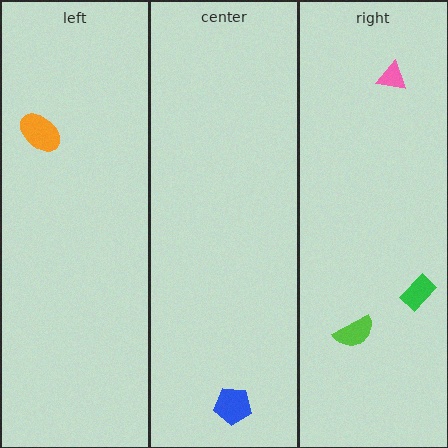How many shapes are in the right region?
3.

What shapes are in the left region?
The orange ellipse.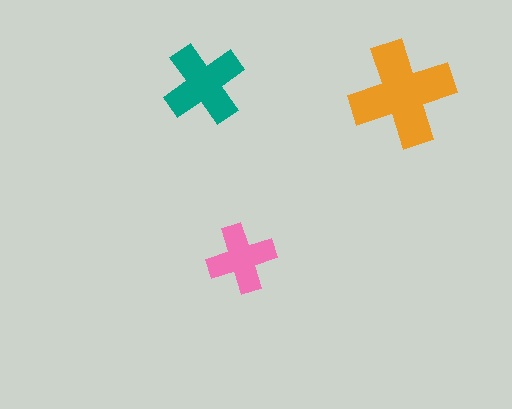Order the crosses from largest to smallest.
the orange one, the teal one, the pink one.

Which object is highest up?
The teal cross is topmost.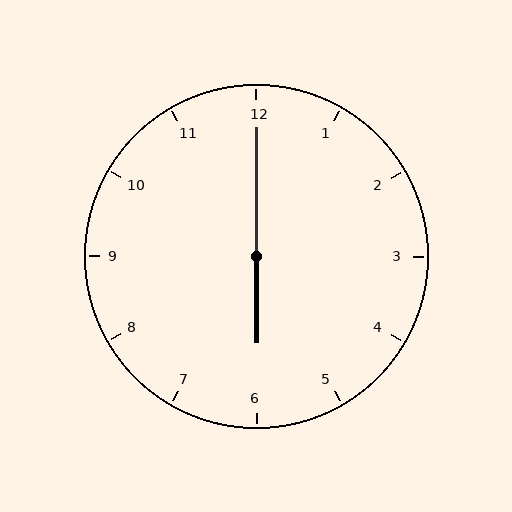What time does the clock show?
6:00.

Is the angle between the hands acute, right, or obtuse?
It is obtuse.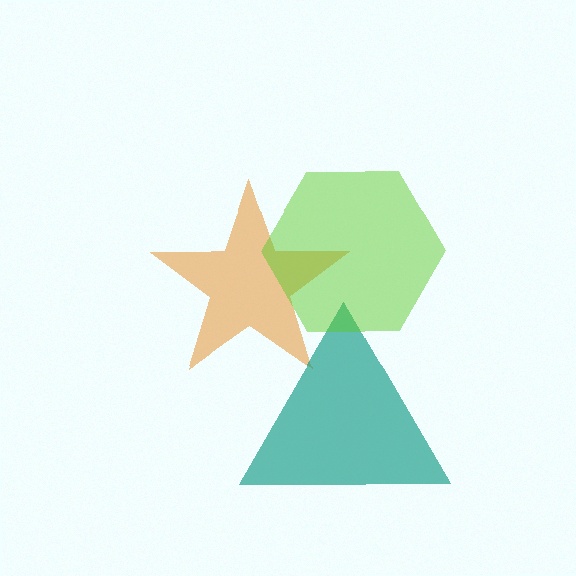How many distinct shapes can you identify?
There are 3 distinct shapes: an orange star, a teal triangle, a lime hexagon.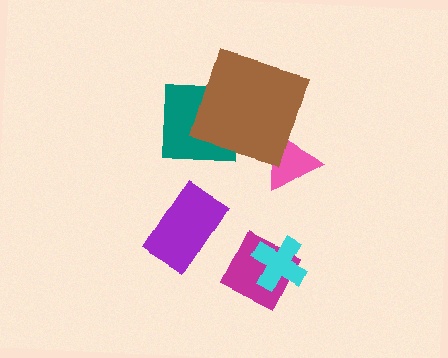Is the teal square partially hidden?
Yes, it is partially covered by another shape.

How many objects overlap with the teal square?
1 object overlaps with the teal square.